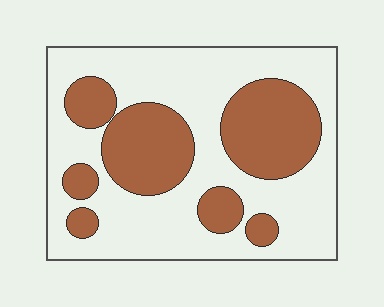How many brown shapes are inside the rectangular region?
7.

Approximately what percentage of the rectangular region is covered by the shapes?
Approximately 35%.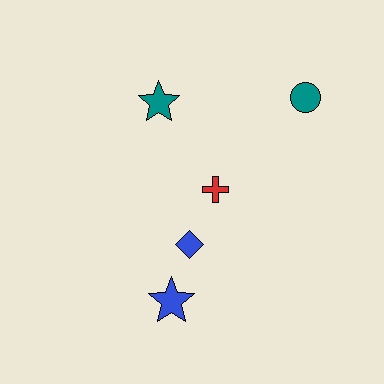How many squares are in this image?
There are no squares.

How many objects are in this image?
There are 5 objects.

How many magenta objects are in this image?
There are no magenta objects.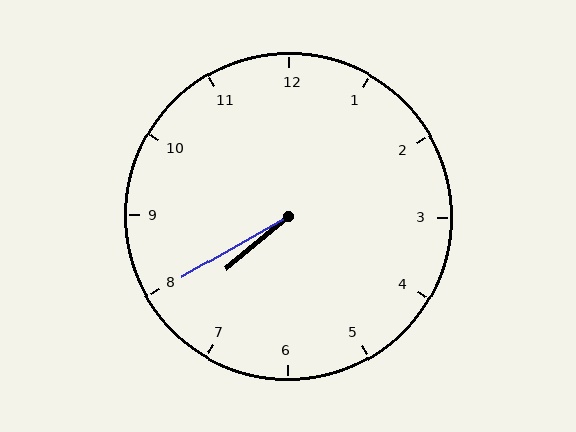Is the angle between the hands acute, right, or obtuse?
It is acute.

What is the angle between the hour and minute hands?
Approximately 10 degrees.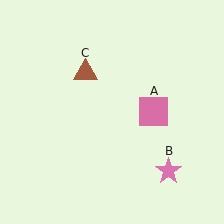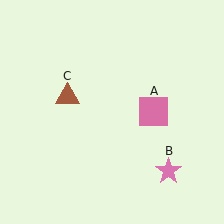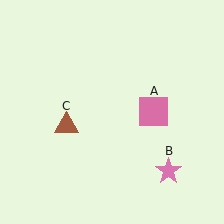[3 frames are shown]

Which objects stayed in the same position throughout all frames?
Pink square (object A) and pink star (object B) remained stationary.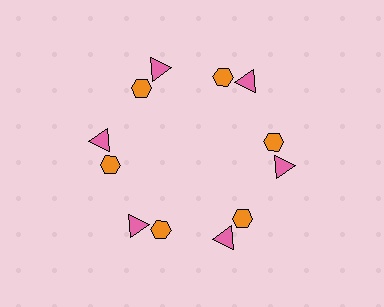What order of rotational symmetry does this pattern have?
This pattern has 6-fold rotational symmetry.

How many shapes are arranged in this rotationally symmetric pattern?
There are 12 shapes, arranged in 6 groups of 2.